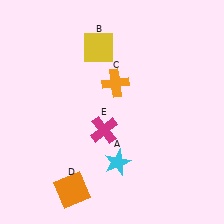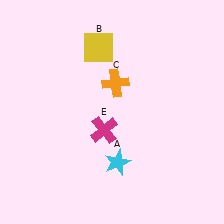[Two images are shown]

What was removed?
The orange square (D) was removed in Image 2.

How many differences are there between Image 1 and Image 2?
There is 1 difference between the two images.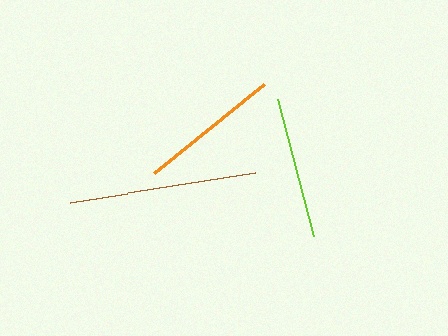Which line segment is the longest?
The brown line is the longest at approximately 188 pixels.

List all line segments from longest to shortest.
From longest to shortest: brown, lime, orange.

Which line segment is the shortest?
The orange line is the shortest at approximately 141 pixels.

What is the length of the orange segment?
The orange segment is approximately 141 pixels long.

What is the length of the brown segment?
The brown segment is approximately 188 pixels long.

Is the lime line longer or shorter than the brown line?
The brown line is longer than the lime line.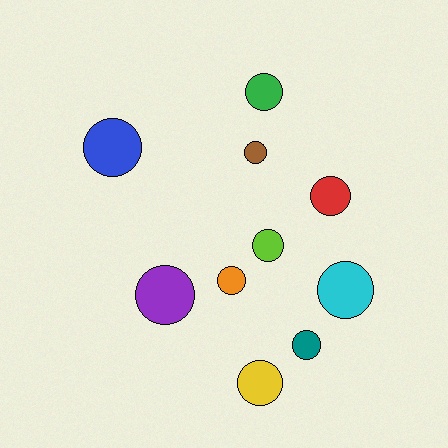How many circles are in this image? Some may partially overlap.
There are 10 circles.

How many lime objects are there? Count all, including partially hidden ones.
There is 1 lime object.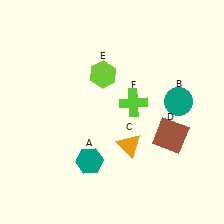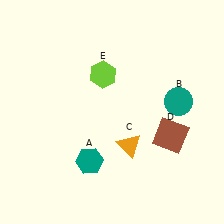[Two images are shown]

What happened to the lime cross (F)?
The lime cross (F) was removed in Image 2. It was in the top-right area of Image 1.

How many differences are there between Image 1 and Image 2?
There is 1 difference between the two images.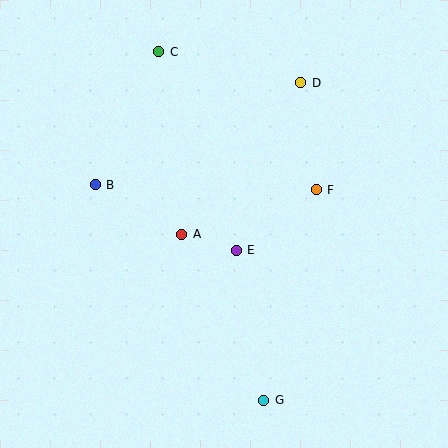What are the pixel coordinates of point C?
Point C is at (159, 52).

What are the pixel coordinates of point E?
Point E is at (236, 250).